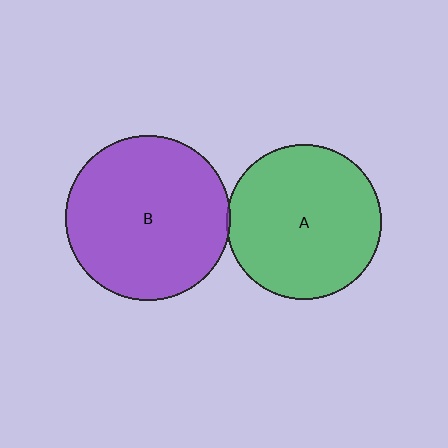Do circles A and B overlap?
Yes.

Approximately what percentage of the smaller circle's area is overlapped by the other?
Approximately 5%.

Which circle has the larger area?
Circle B (purple).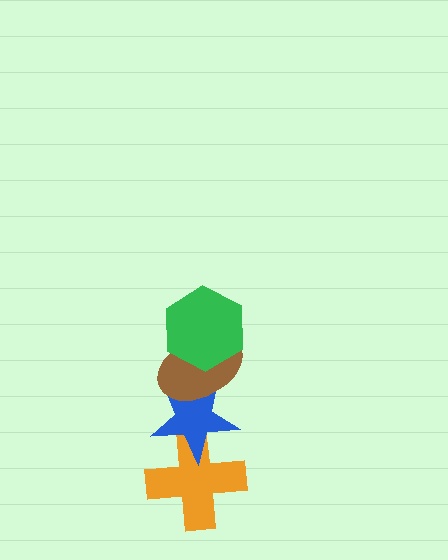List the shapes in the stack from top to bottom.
From top to bottom: the green hexagon, the brown ellipse, the blue star, the orange cross.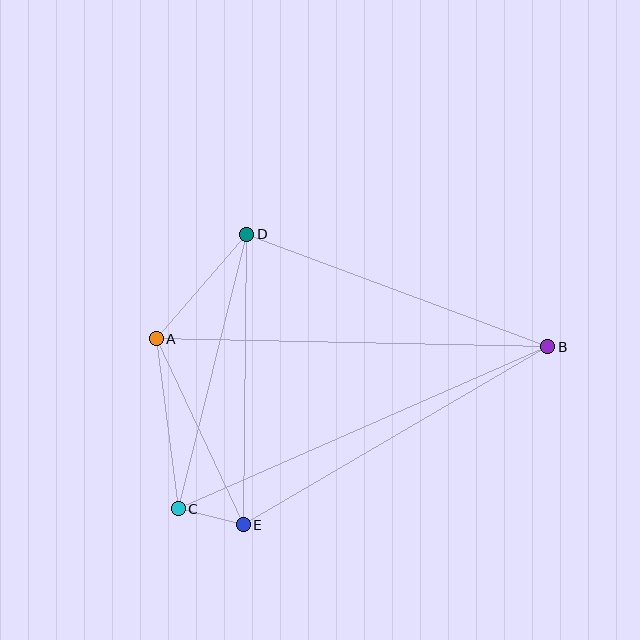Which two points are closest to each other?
Points C and E are closest to each other.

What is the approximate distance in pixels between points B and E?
The distance between B and E is approximately 353 pixels.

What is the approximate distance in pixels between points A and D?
The distance between A and D is approximately 138 pixels.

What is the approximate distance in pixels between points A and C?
The distance between A and C is approximately 172 pixels.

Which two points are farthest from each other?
Points B and C are farthest from each other.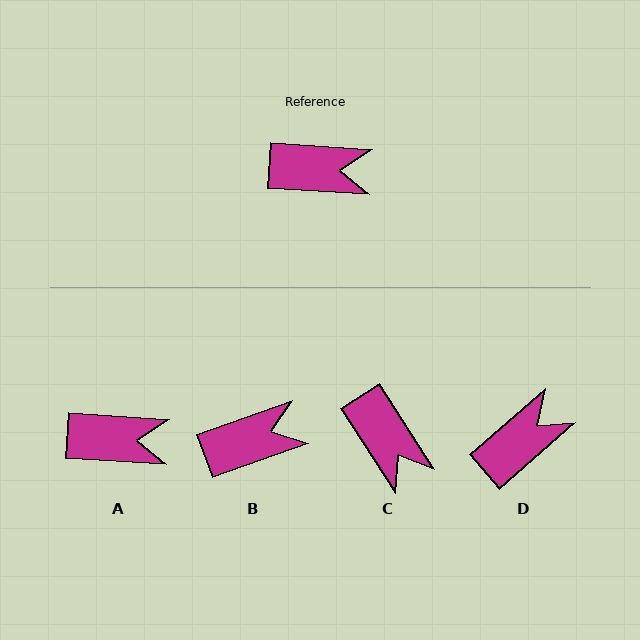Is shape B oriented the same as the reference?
No, it is off by about 24 degrees.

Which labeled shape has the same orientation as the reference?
A.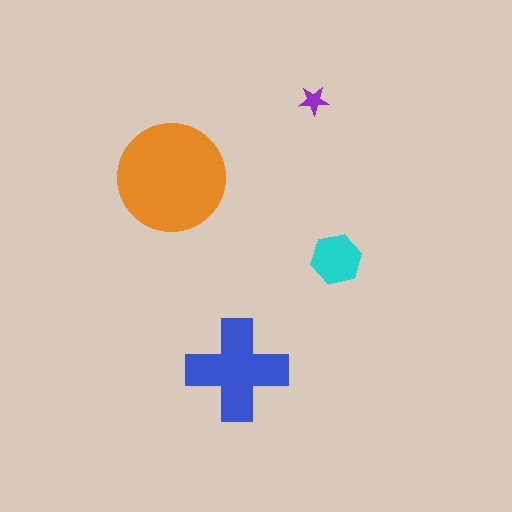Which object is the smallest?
The purple star.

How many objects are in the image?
There are 4 objects in the image.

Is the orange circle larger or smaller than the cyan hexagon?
Larger.